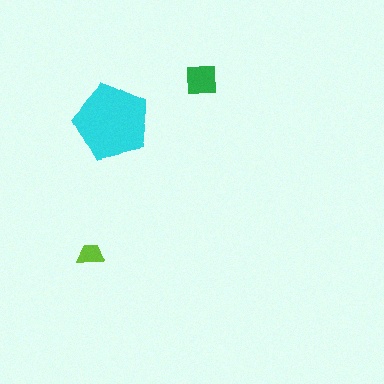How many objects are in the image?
There are 3 objects in the image.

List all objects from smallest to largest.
The lime trapezoid, the green square, the cyan pentagon.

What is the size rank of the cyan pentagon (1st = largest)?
1st.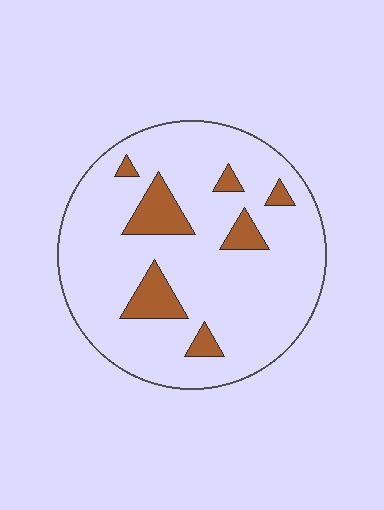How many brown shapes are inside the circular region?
7.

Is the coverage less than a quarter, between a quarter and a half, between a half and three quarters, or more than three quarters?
Less than a quarter.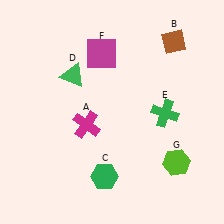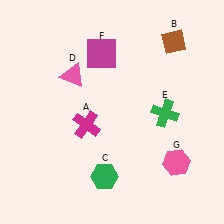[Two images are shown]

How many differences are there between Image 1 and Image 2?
There are 2 differences between the two images.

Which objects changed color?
D changed from green to pink. G changed from lime to pink.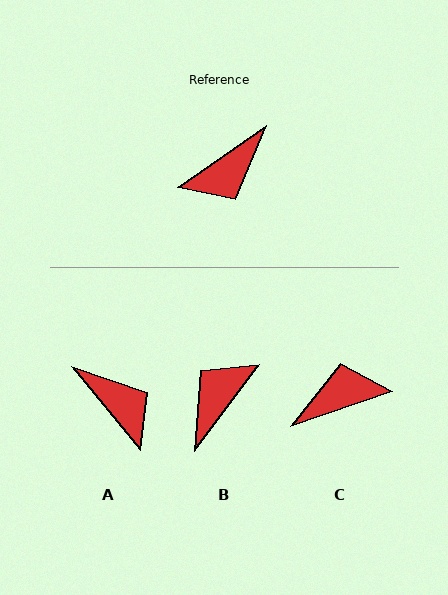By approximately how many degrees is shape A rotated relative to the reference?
Approximately 94 degrees counter-clockwise.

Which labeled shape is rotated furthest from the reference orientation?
C, about 164 degrees away.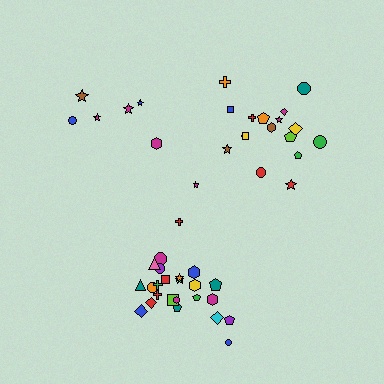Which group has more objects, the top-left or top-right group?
The top-right group.